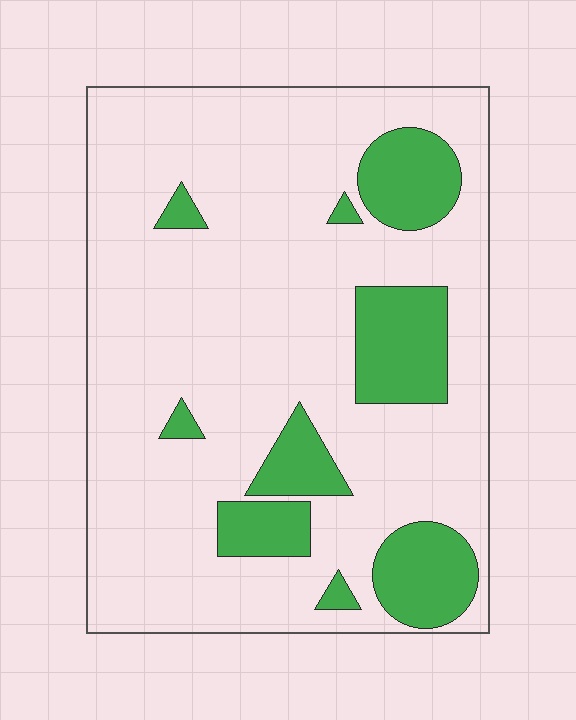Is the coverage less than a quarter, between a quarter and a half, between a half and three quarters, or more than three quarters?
Less than a quarter.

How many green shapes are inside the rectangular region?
9.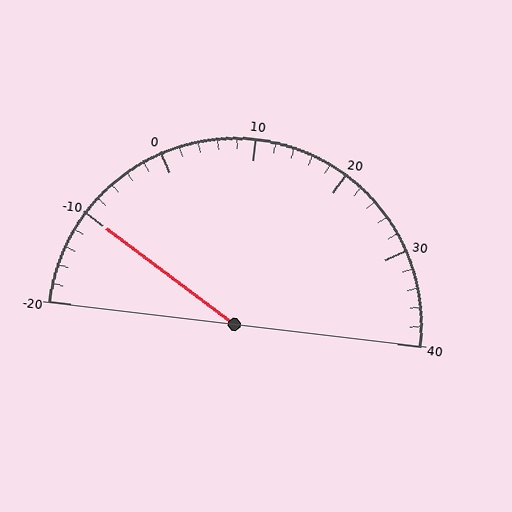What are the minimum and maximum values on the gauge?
The gauge ranges from -20 to 40.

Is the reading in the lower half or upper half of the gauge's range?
The reading is in the lower half of the range (-20 to 40).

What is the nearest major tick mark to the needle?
The nearest major tick mark is -10.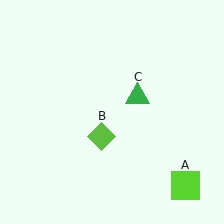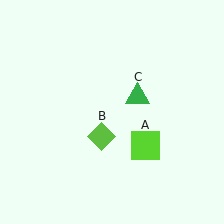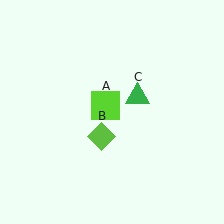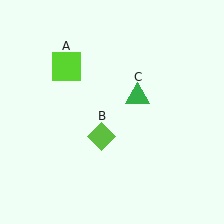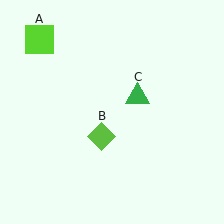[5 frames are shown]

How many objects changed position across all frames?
1 object changed position: lime square (object A).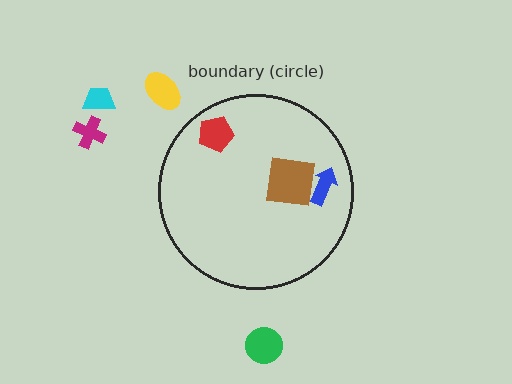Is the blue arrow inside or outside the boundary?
Inside.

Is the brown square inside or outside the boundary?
Inside.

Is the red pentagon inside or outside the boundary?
Inside.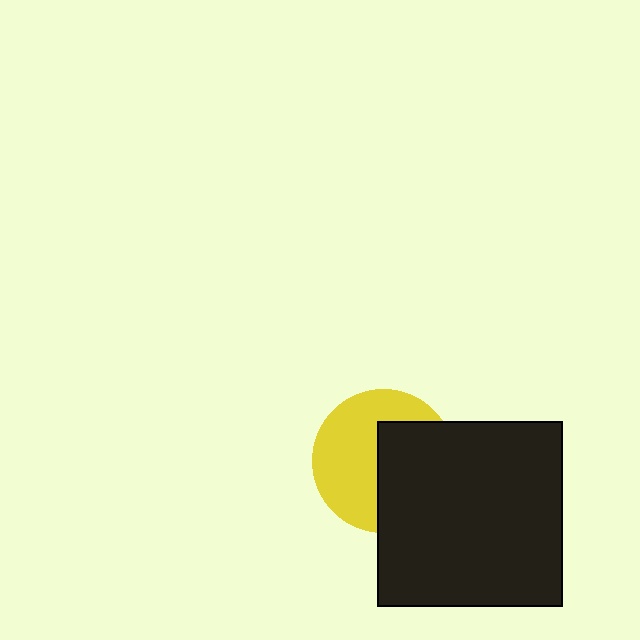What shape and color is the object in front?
The object in front is a black square.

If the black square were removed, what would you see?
You would see the complete yellow circle.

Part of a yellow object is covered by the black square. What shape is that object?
It is a circle.